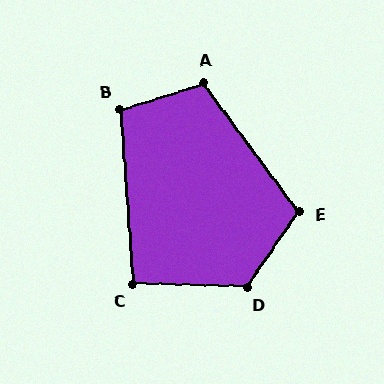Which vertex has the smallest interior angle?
C, at approximately 95 degrees.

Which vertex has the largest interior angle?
D, at approximately 124 degrees.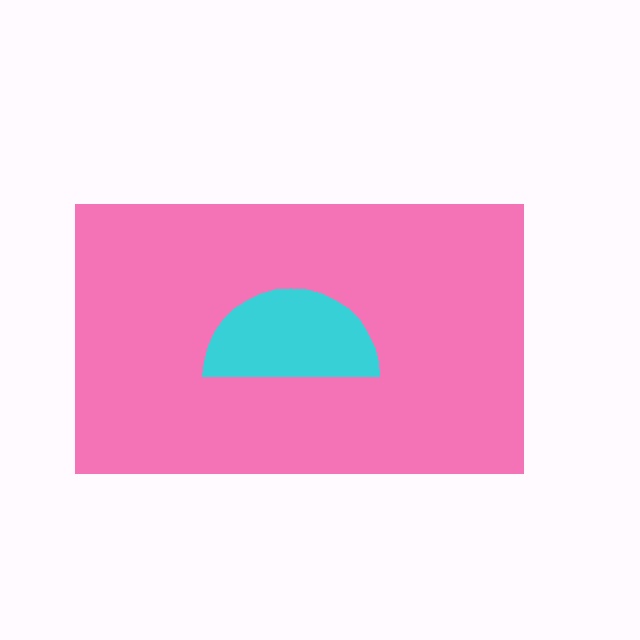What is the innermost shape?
The cyan semicircle.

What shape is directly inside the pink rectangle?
The cyan semicircle.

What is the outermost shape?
The pink rectangle.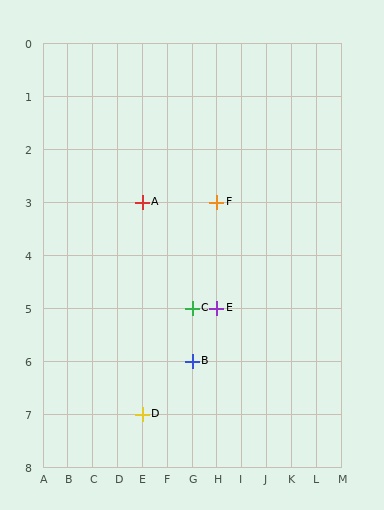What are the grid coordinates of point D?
Point D is at grid coordinates (E, 7).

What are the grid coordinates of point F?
Point F is at grid coordinates (H, 3).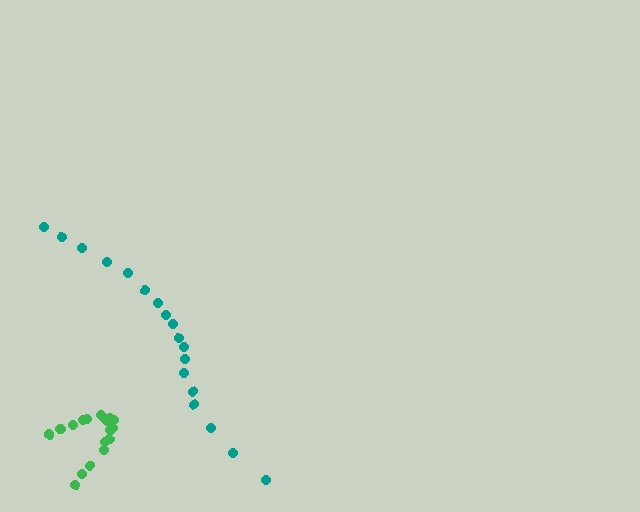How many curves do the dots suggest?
There are 2 distinct paths.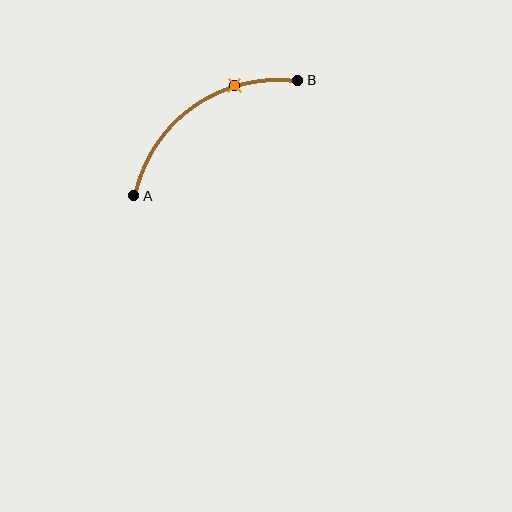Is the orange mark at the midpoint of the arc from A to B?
No. The orange mark lies on the arc but is closer to endpoint B. The arc midpoint would be at the point on the curve equidistant along the arc from both A and B.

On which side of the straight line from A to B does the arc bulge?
The arc bulges above and to the left of the straight line connecting A and B.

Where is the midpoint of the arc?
The arc midpoint is the point on the curve farthest from the straight line joining A and B. It sits above and to the left of that line.